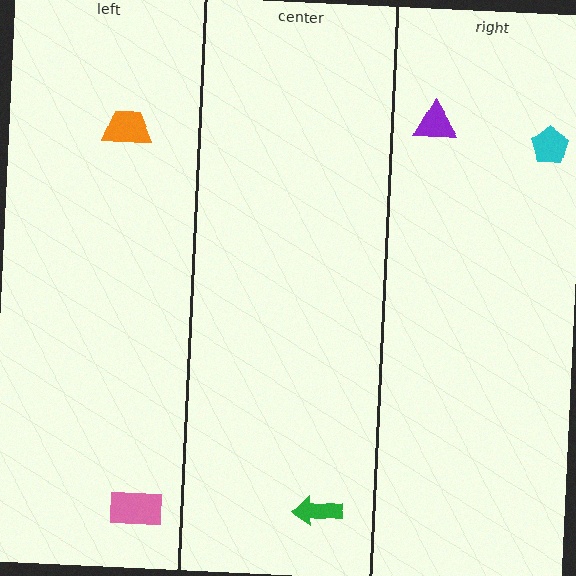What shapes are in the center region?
The green arrow.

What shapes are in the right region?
The cyan pentagon, the purple triangle.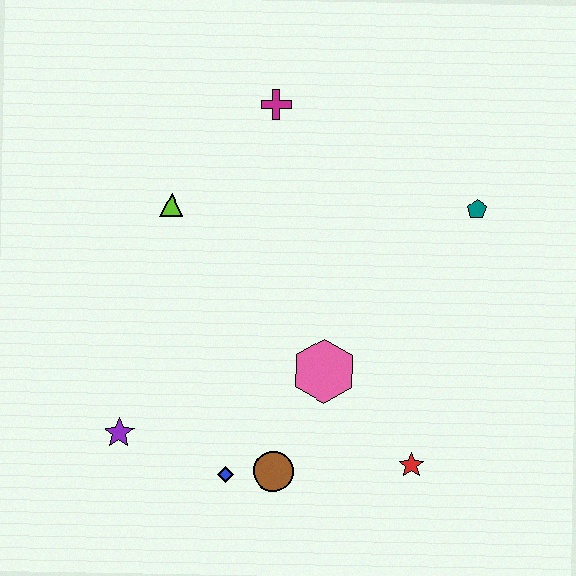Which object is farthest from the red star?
The magenta cross is farthest from the red star.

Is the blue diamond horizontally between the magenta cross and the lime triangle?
Yes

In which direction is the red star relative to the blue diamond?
The red star is to the right of the blue diamond.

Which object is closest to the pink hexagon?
The brown circle is closest to the pink hexagon.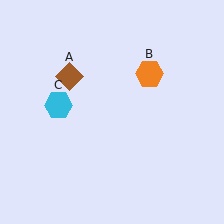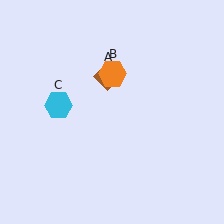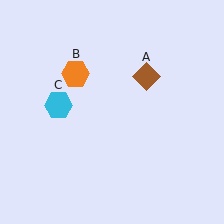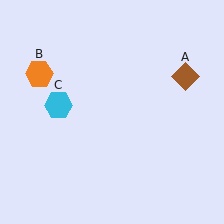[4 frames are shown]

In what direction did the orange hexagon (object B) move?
The orange hexagon (object B) moved left.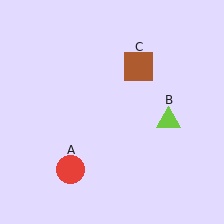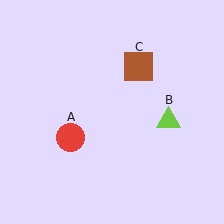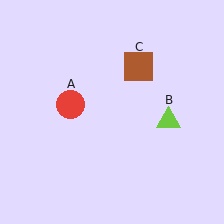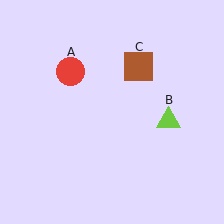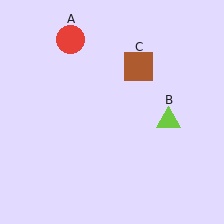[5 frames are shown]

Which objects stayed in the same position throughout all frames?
Lime triangle (object B) and brown square (object C) remained stationary.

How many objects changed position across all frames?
1 object changed position: red circle (object A).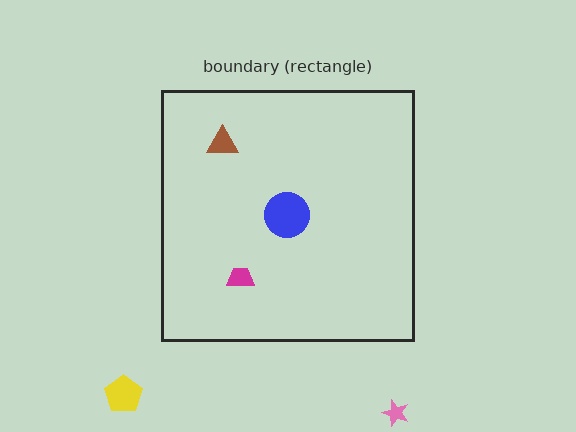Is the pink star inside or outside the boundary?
Outside.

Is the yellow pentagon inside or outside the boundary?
Outside.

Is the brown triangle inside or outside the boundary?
Inside.